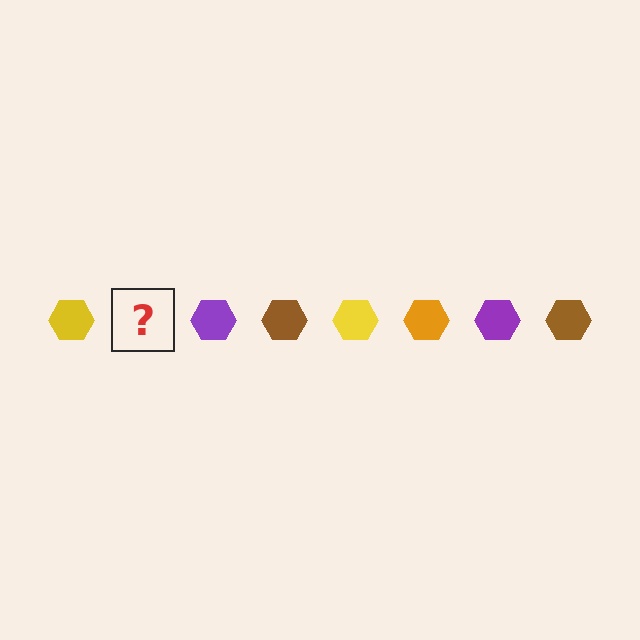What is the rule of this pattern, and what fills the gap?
The rule is that the pattern cycles through yellow, orange, purple, brown hexagons. The gap should be filled with an orange hexagon.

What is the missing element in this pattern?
The missing element is an orange hexagon.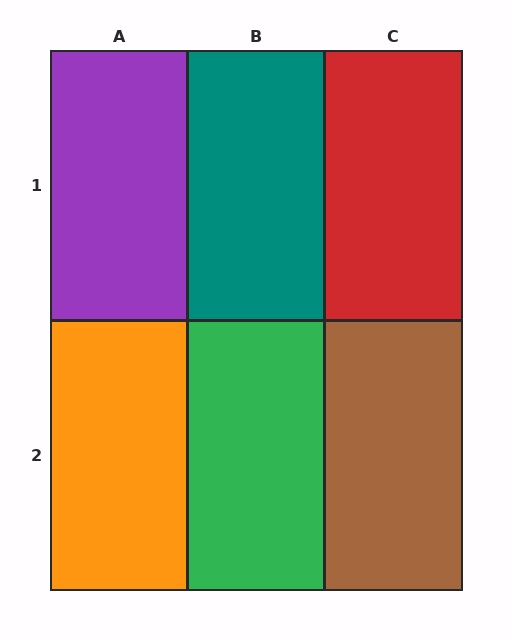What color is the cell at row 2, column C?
Brown.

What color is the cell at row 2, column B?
Green.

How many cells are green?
1 cell is green.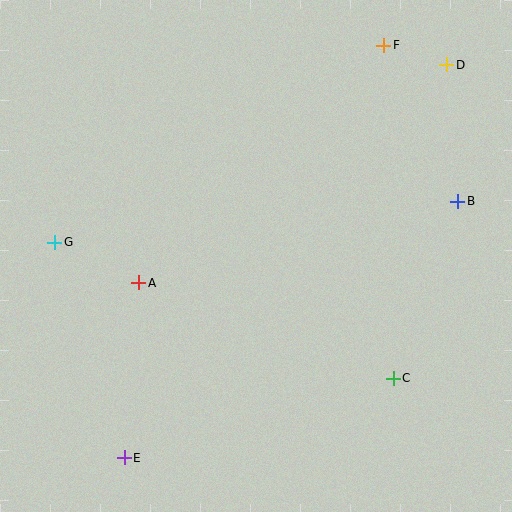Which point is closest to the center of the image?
Point A at (139, 283) is closest to the center.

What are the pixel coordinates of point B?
Point B is at (458, 201).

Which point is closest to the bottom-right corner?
Point C is closest to the bottom-right corner.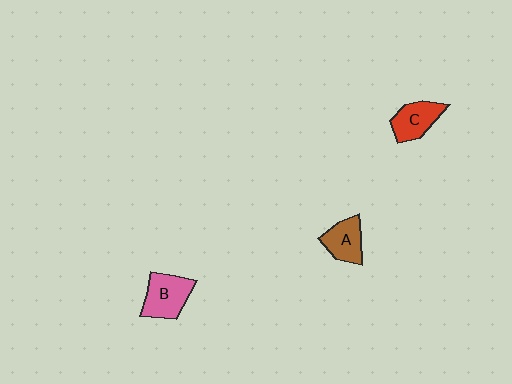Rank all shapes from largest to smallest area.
From largest to smallest: B (pink), C (red), A (brown).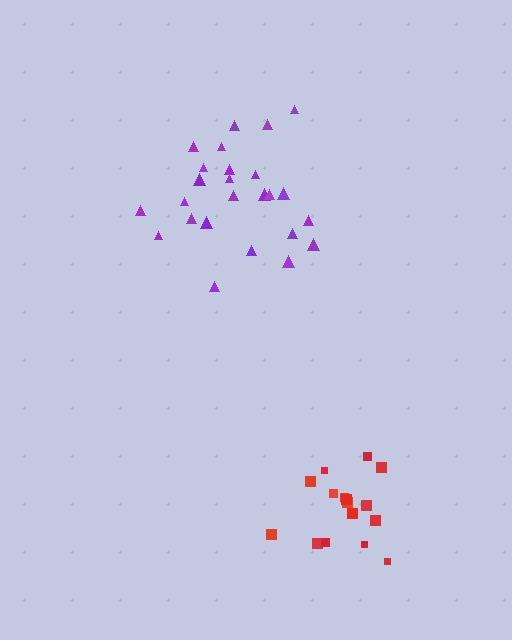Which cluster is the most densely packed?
Purple.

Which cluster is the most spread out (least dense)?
Red.